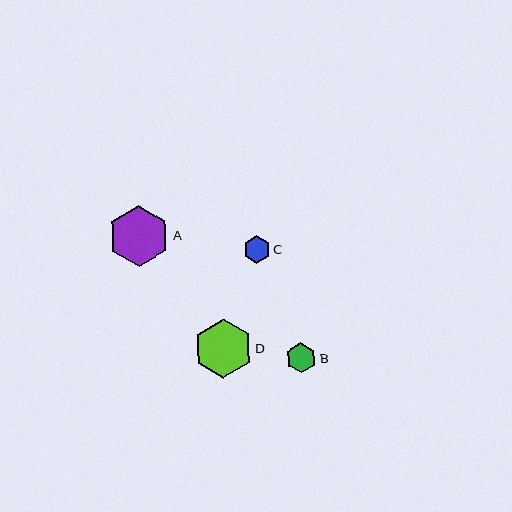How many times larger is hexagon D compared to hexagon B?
Hexagon D is approximately 1.9 times the size of hexagon B.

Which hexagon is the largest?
Hexagon A is the largest with a size of approximately 61 pixels.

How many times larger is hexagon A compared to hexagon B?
Hexagon A is approximately 2.0 times the size of hexagon B.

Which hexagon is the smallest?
Hexagon C is the smallest with a size of approximately 27 pixels.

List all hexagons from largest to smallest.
From largest to smallest: A, D, B, C.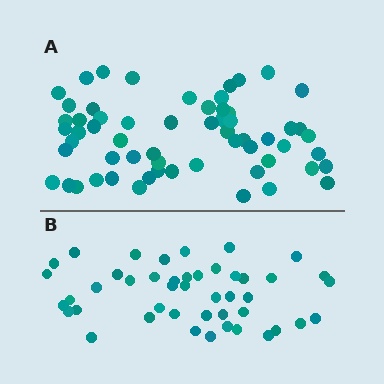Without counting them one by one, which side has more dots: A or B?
Region A (the top region) has more dots.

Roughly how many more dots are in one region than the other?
Region A has approximately 15 more dots than region B.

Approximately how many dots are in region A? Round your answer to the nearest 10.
About 60 dots.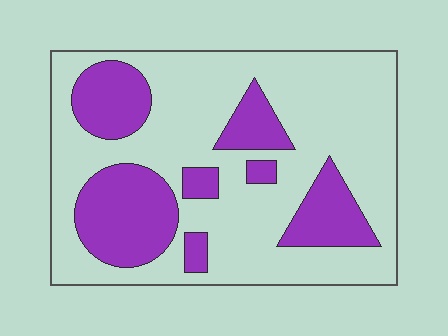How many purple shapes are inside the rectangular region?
7.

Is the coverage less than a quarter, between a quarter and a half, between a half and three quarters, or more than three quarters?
Between a quarter and a half.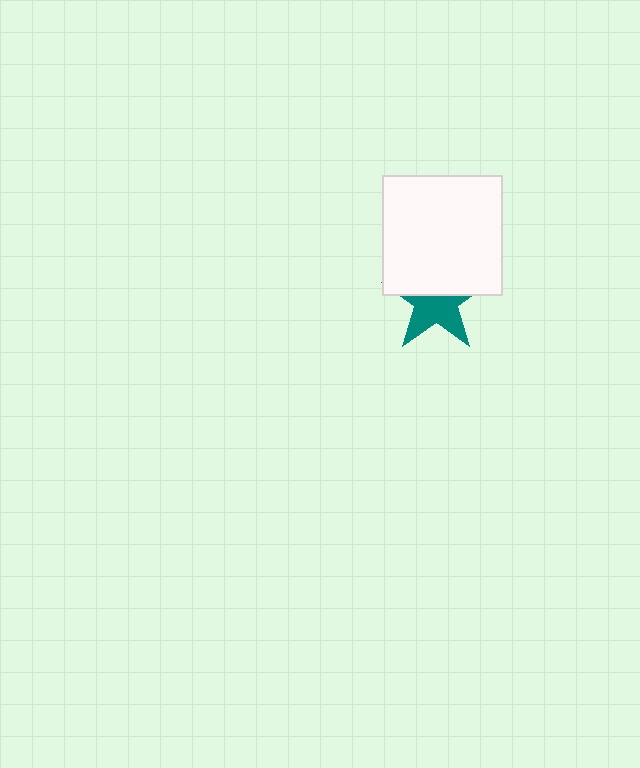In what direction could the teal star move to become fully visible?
The teal star could move down. That would shift it out from behind the white square entirely.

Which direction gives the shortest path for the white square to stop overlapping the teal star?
Moving up gives the shortest separation.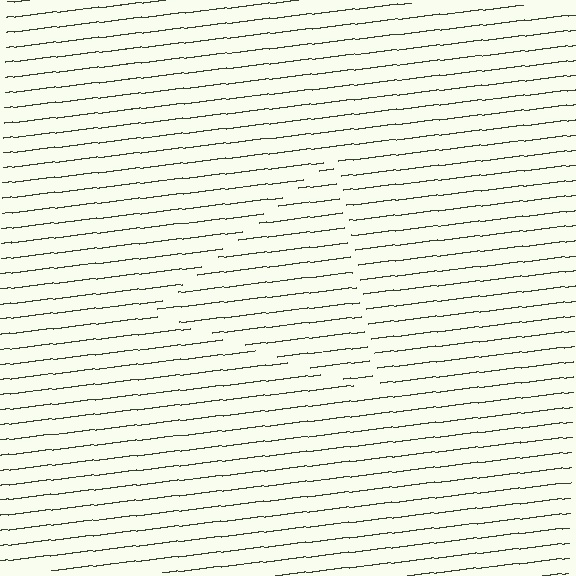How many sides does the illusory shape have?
3 sides — the line-ends trace a triangle.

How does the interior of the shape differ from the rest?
The interior of the shape contains the same grating, shifted by half a period — the contour is defined by the phase discontinuity where line-ends from the inner and outer gratings abut.